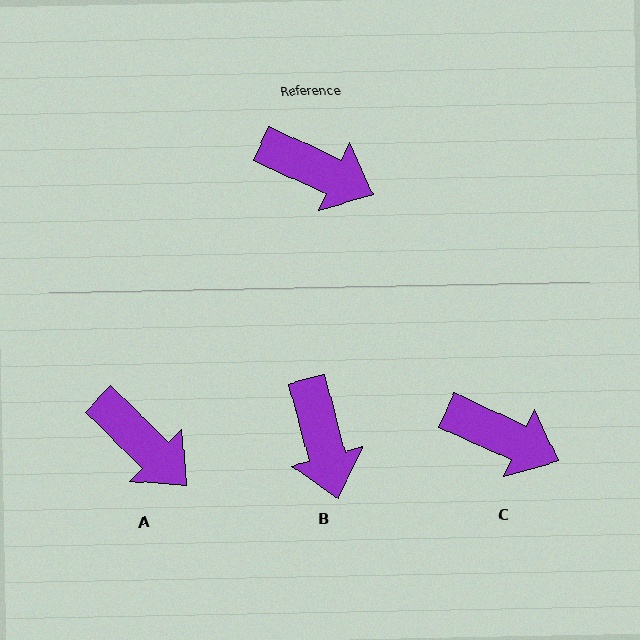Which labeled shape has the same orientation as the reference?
C.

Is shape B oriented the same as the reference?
No, it is off by about 51 degrees.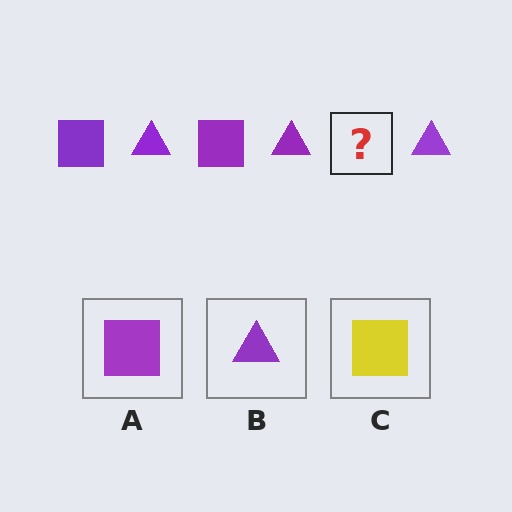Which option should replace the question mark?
Option A.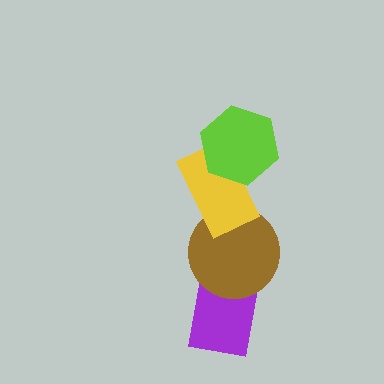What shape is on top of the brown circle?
The yellow rectangle is on top of the brown circle.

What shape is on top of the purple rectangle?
The brown circle is on top of the purple rectangle.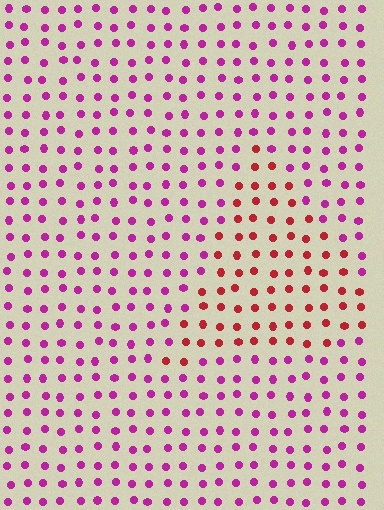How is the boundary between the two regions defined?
The boundary is defined purely by a slight shift in hue (about 44 degrees). Spacing, size, and orientation are identical on both sides.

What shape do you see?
I see a triangle.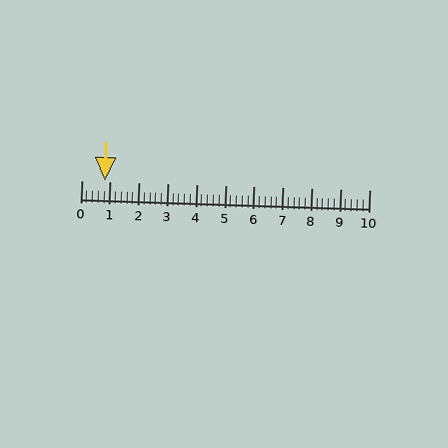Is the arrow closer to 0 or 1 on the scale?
The arrow is closer to 1.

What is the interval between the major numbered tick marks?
The major tick marks are spaced 1 units apart.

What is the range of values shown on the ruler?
The ruler shows values from 0 to 10.